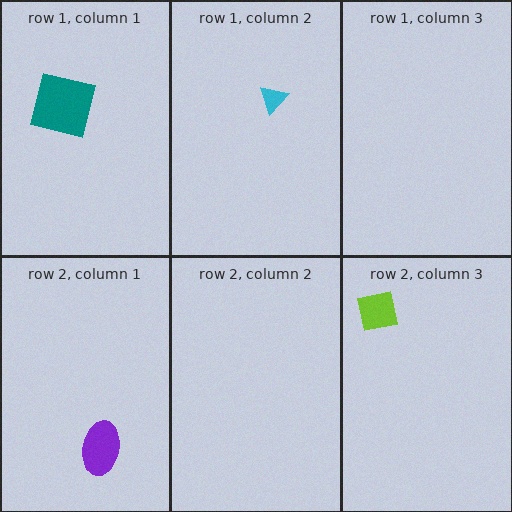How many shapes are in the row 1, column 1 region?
1.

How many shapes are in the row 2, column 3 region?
1.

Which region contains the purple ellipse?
The row 2, column 1 region.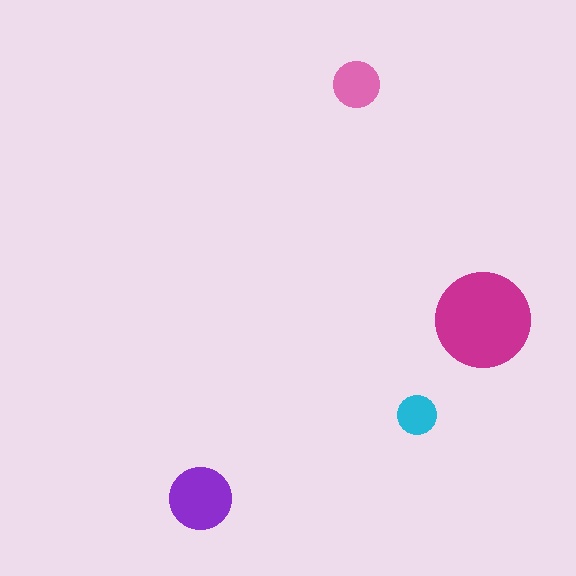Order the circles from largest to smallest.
the magenta one, the purple one, the pink one, the cyan one.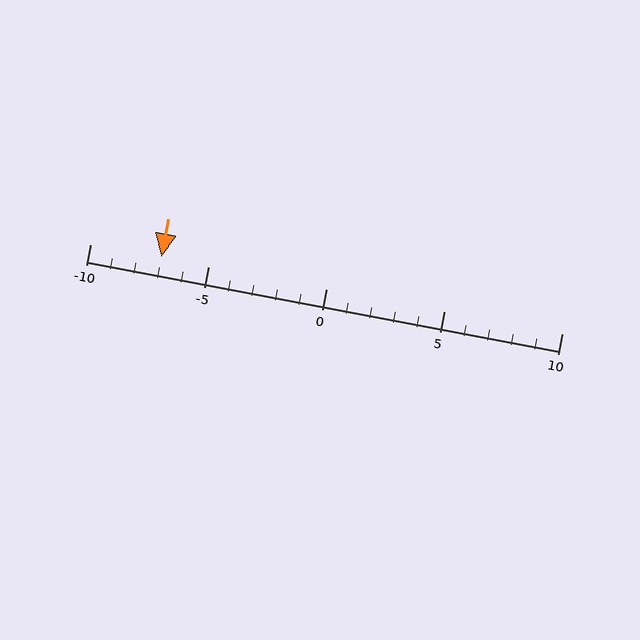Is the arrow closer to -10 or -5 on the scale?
The arrow is closer to -5.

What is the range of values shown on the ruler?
The ruler shows values from -10 to 10.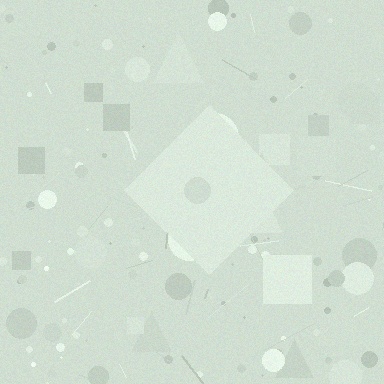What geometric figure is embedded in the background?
A diamond is embedded in the background.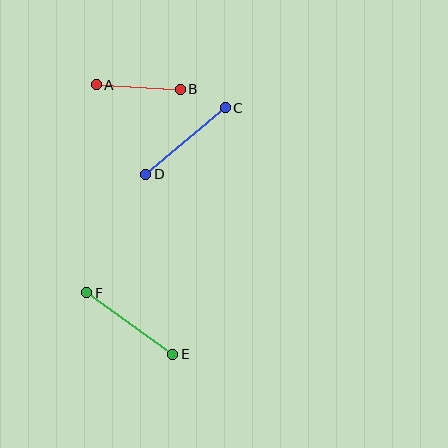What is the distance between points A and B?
The distance is approximately 84 pixels.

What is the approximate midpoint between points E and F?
The midpoint is at approximately (130, 324) pixels.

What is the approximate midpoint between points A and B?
The midpoint is at approximately (138, 87) pixels.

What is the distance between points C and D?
The distance is approximately 103 pixels.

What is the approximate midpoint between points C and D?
The midpoint is at approximately (186, 141) pixels.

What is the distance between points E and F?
The distance is approximately 105 pixels.